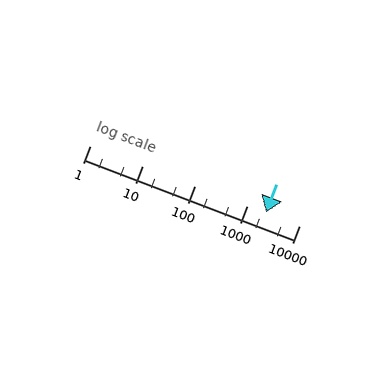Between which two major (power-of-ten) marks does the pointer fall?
The pointer is between 1000 and 10000.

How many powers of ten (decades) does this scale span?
The scale spans 4 decades, from 1 to 10000.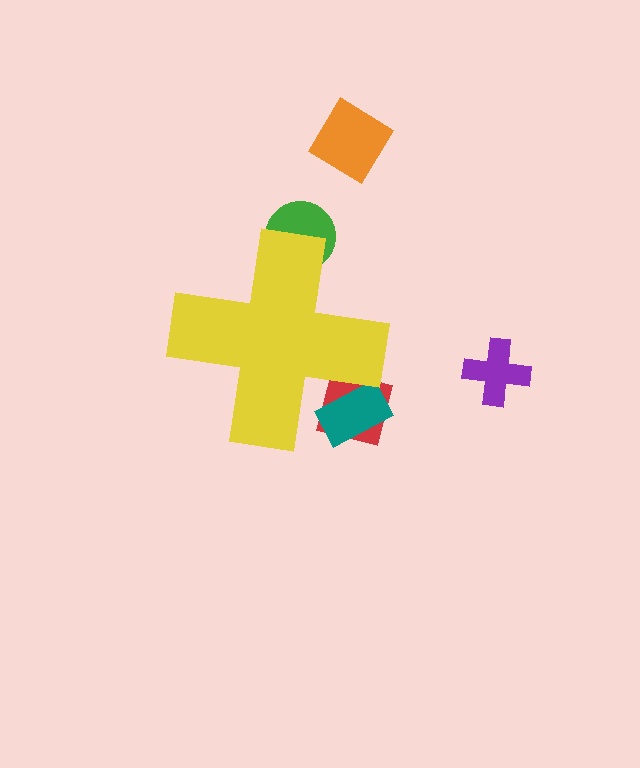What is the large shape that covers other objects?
A yellow cross.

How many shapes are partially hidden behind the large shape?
3 shapes are partially hidden.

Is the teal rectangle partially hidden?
Yes, the teal rectangle is partially hidden behind the yellow cross.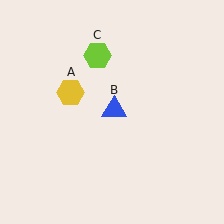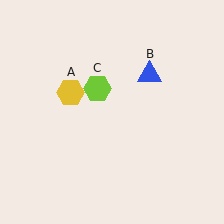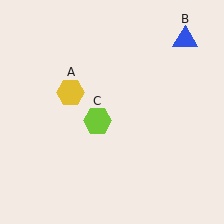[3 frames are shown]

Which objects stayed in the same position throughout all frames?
Yellow hexagon (object A) remained stationary.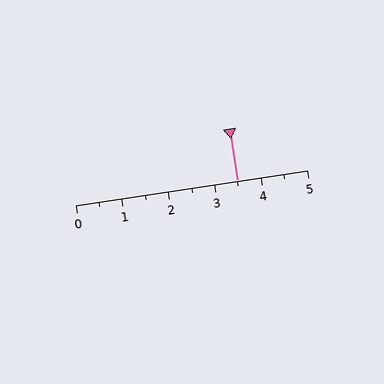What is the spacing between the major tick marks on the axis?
The major ticks are spaced 1 apart.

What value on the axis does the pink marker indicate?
The marker indicates approximately 3.5.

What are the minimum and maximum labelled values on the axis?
The axis runs from 0 to 5.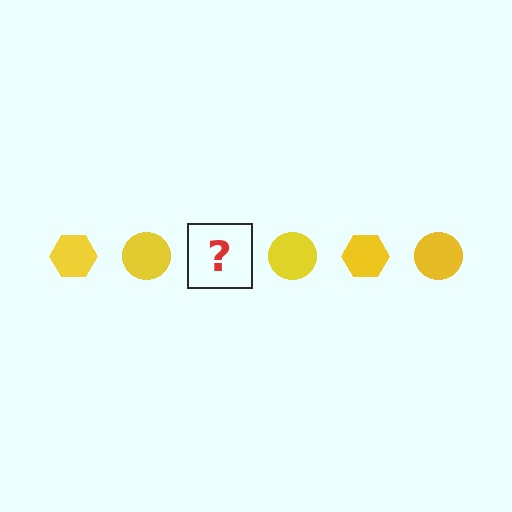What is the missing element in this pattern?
The missing element is a yellow hexagon.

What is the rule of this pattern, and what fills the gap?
The rule is that the pattern cycles through hexagon, circle shapes in yellow. The gap should be filled with a yellow hexagon.